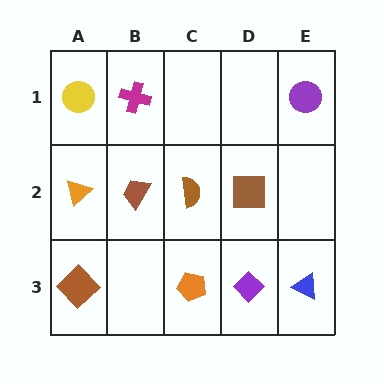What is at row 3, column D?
A purple diamond.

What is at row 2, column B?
A brown trapezoid.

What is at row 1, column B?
A magenta cross.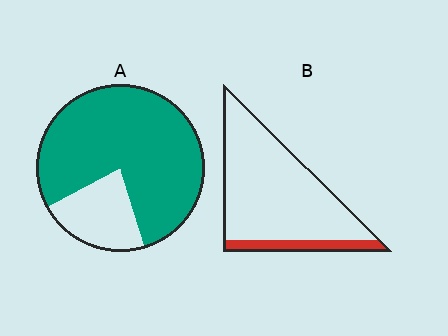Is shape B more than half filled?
No.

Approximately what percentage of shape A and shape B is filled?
A is approximately 80% and B is approximately 15%.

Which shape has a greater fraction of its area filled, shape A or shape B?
Shape A.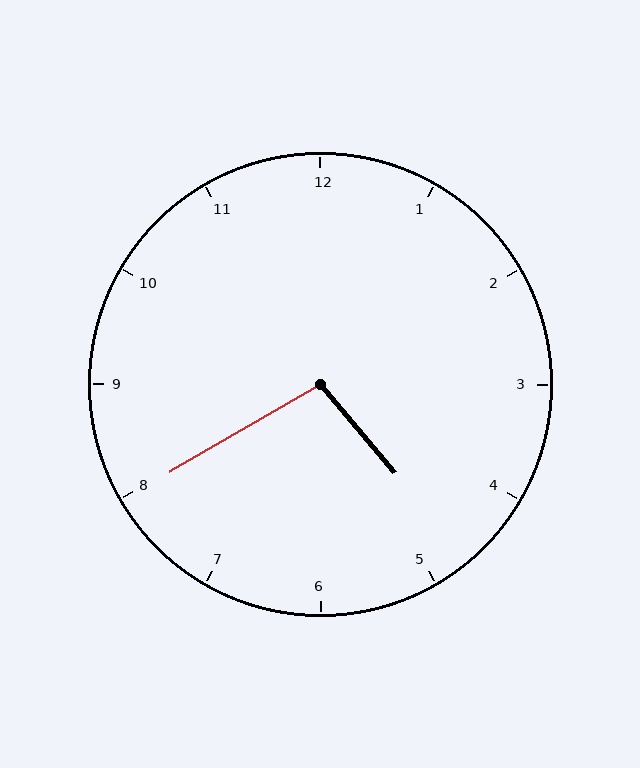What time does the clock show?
4:40.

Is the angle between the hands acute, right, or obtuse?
It is obtuse.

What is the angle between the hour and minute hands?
Approximately 100 degrees.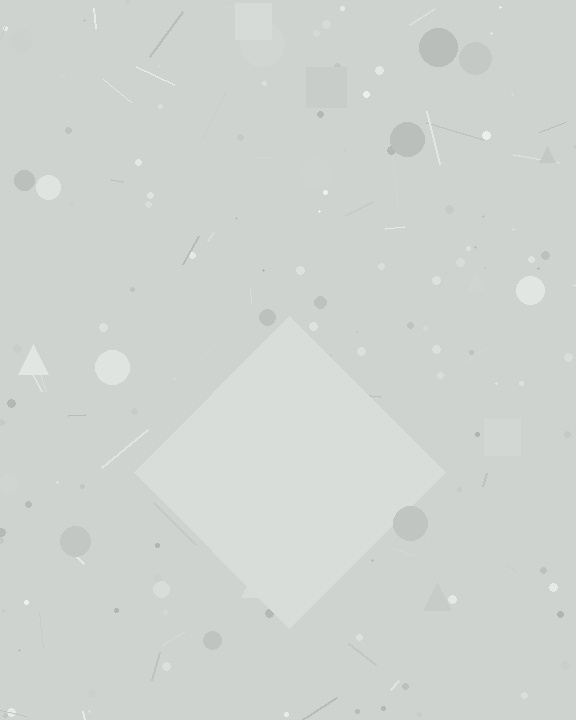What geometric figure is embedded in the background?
A diamond is embedded in the background.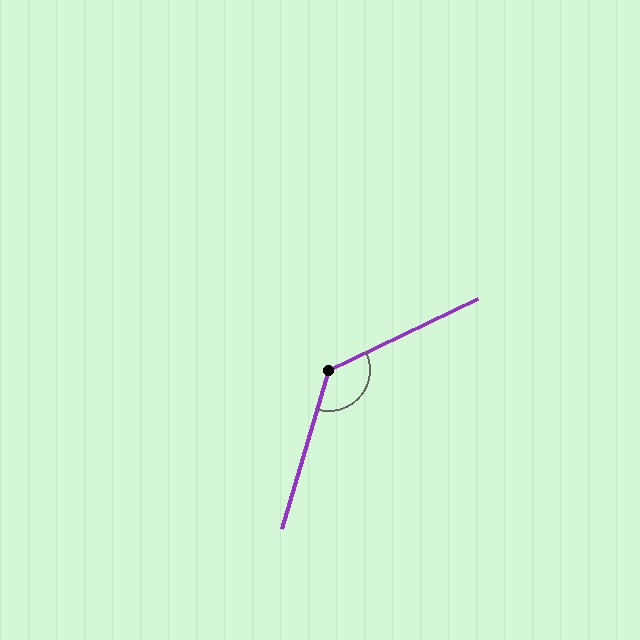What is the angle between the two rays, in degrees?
Approximately 132 degrees.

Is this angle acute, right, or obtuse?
It is obtuse.